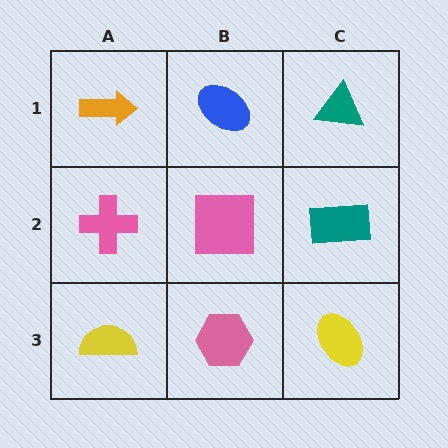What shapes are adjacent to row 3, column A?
A pink cross (row 2, column A), a pink hexagon (row 3, column B).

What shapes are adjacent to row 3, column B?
A pink square (row 2, column B), a yellow semicircle (row 3, column A), a yellow ellipse (row 3, column C).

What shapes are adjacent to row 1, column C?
A teal rectangle (row 2, column C), a blue ellipse (row 1, column B).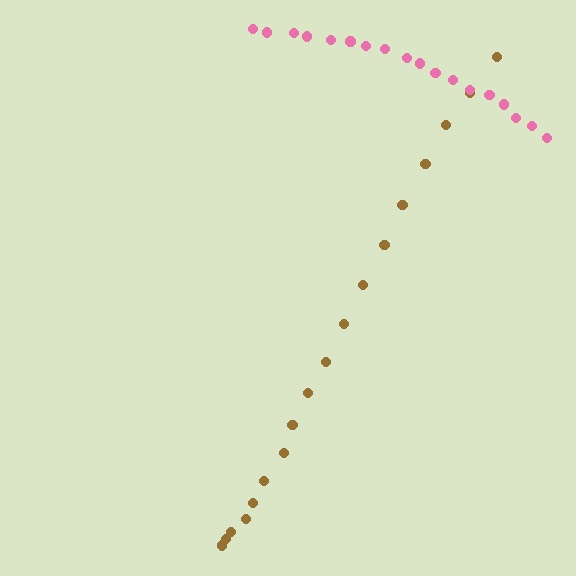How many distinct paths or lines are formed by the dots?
There are 2 distinct paths.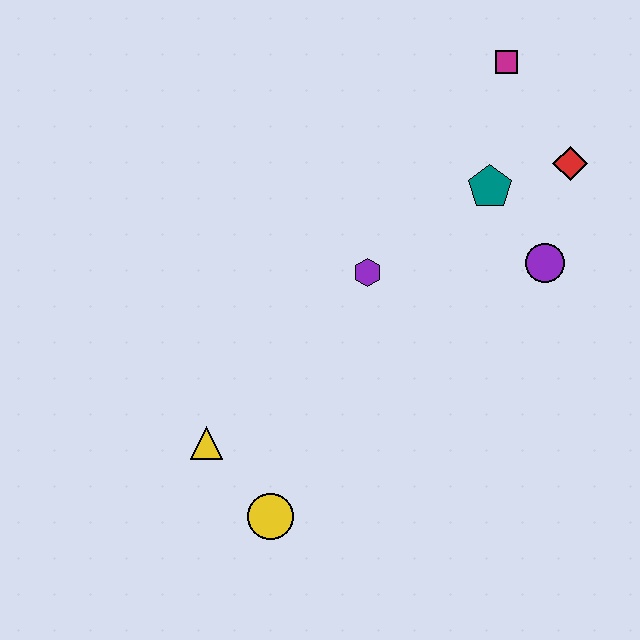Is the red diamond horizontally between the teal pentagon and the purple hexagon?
No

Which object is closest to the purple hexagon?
The teal pentagon is closest to the purple hexagon.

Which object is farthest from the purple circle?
The yellow triangle is farthest from the purple circle.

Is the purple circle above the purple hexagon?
Yes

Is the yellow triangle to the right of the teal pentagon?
No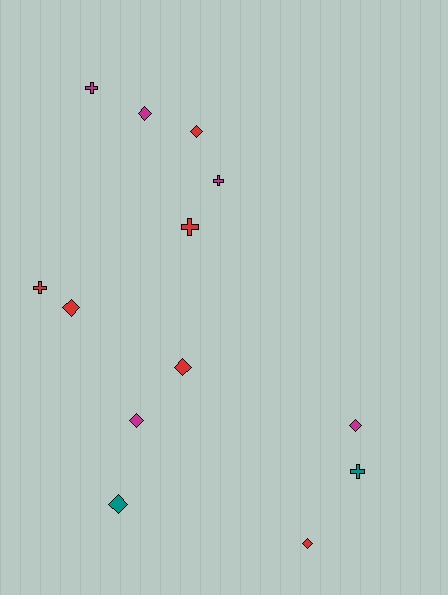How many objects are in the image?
There are 13 objects.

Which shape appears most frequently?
Diamond, with 8 objects.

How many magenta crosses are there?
There are 2 magenta crosses.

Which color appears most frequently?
Red, with 6 objects.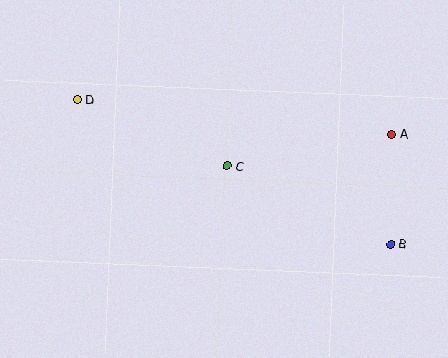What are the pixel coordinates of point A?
Point A is at (392, 134).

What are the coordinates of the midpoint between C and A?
The midpoint between C and A is at (309, 150).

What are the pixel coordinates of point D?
Point D is at (77, 100).